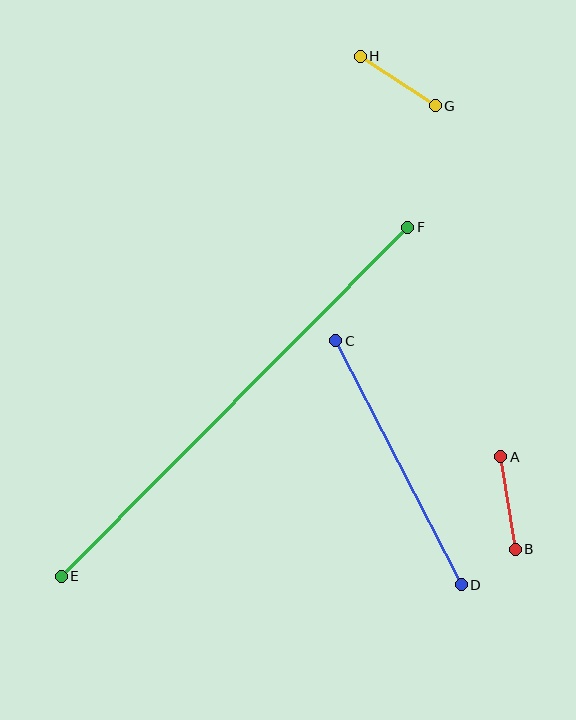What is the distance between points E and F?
The distance is approximately 492 pixels.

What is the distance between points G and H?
The distance is approximately 90 pixels.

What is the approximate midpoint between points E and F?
The midpoint is at approximately (234, 402) pixels.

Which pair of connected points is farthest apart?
Points E and F are farthest apart.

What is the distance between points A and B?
The distance is approximately 93 pixels.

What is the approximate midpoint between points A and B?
The midpoint is at approximately (508, 503) pixels.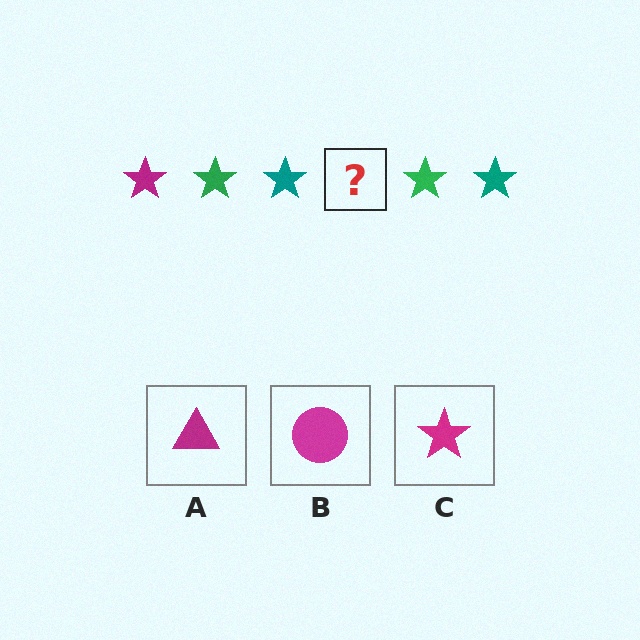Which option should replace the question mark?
Option C.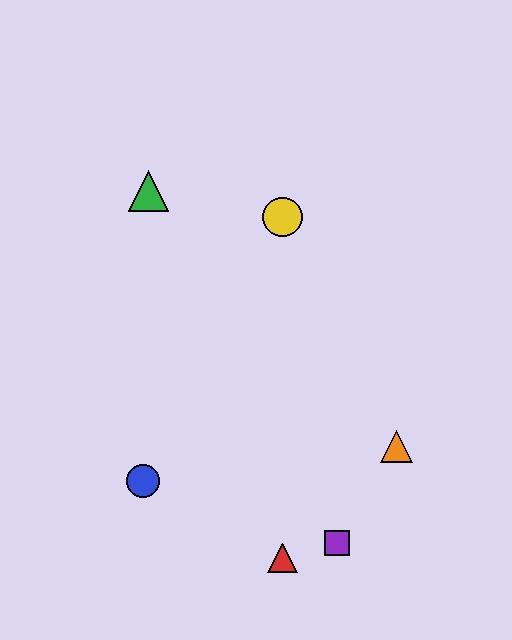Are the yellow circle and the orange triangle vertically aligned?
No, the yellow circle is at x≈282 and the orange triangle is at x≈396.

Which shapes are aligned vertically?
The red triangle, the yellow circle are aligned vertically.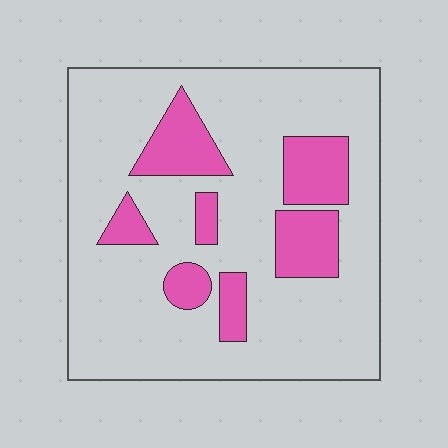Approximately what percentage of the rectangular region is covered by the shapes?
Approximately 20%.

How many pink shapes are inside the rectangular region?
7.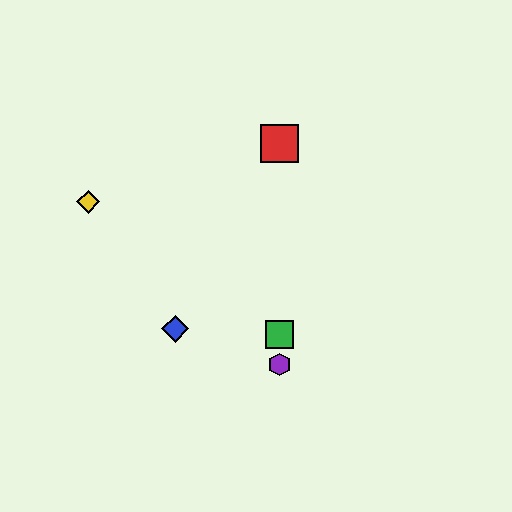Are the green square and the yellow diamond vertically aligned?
No, the green square is at x≈279 and the yellow diamond is at x≈88.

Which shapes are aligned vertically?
The red square, the green square, the purple hexagon are aligned vertically.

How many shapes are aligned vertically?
3 shapes (the red square, the green square, the purple hexagon) are aligned vertically.